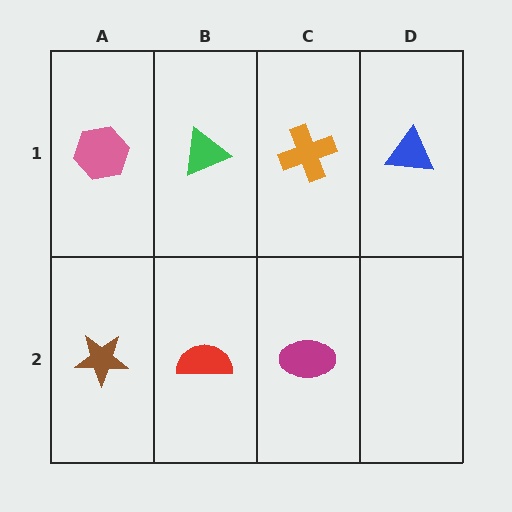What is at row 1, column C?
An orange cross.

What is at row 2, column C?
A magenta ellipse.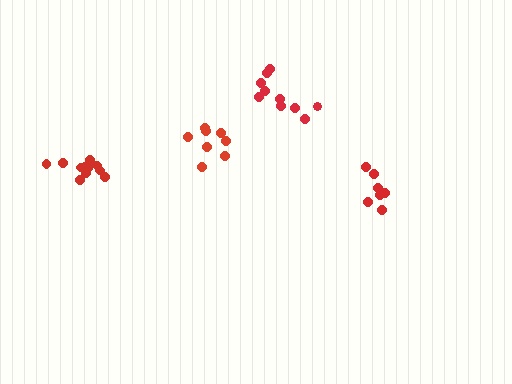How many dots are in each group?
Group 1: 10 dots, Group 2: 11 dots, Group 3: 8 dots, Group 4: 7 dots (36 total).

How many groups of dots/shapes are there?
There are 4 groups.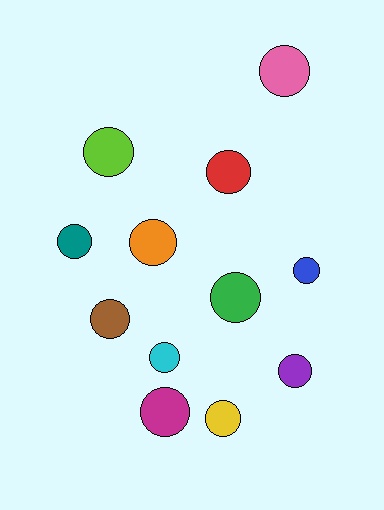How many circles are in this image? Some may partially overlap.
There are 12 circles.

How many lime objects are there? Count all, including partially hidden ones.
There is 1 lime object.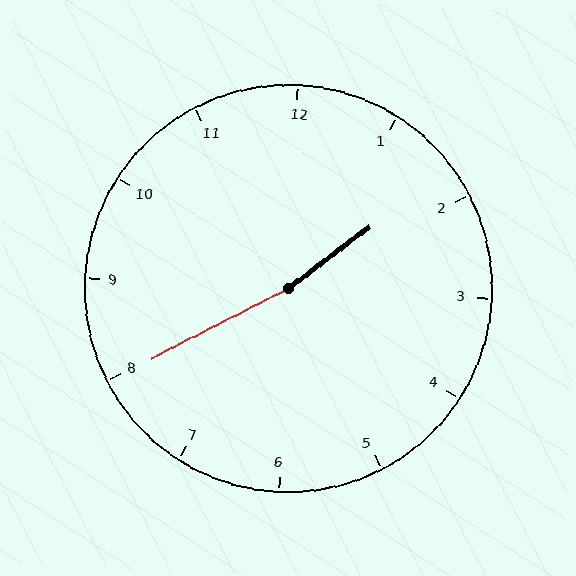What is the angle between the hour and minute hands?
Approximately 170 degrees.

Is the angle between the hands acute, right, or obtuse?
It is obtuse.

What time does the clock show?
1:40.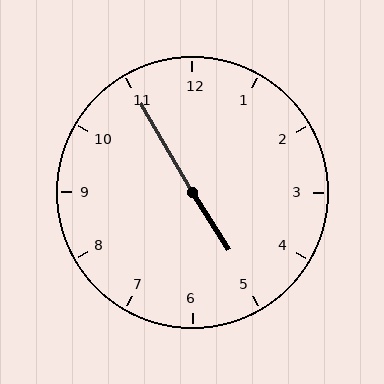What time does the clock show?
4:55.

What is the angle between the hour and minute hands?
Approximately 178 degrees.